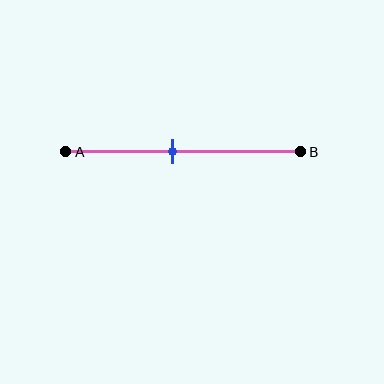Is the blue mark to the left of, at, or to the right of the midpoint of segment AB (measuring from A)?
The blue mark is to the left of the midpoint of segment AB.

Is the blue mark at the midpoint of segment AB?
No, the mark is at about 45% from A, not at the 50% midpoint.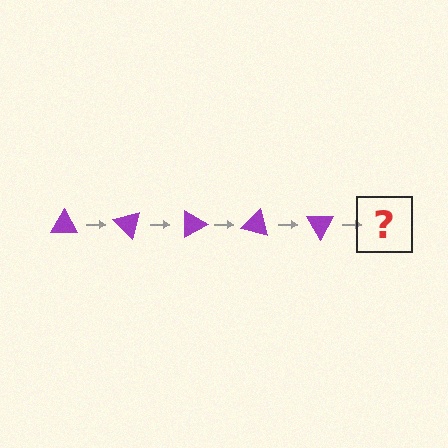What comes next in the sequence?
The next element should be a purple triangle rotated 225 degrees.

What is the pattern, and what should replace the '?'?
The pattern is that the triangle rotates 45 degrees each step. The '?' should be a purple triangle rotated 225 degrees.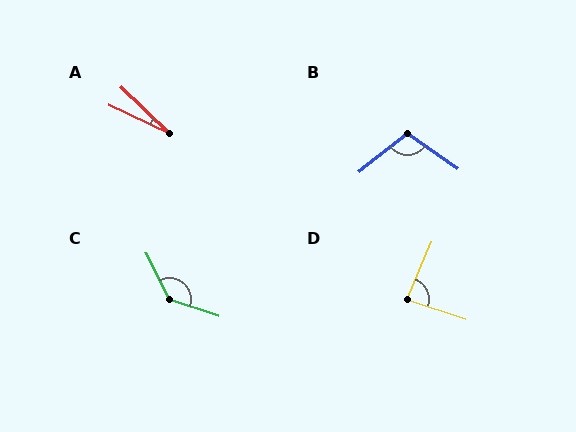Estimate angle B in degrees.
Approximately 106 degrees.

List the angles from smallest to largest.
A (19°), D (85°), B (106°), C (135°).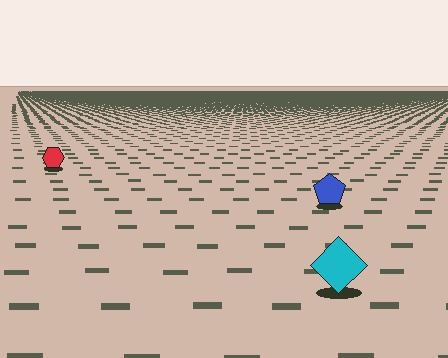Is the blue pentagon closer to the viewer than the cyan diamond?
No. The cyan diamond is closer — you can tell from the texture gradient: the ground texture is coarser near it.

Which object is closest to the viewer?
The cyan diamond is closest. The texture marks near it are larger and more spread out.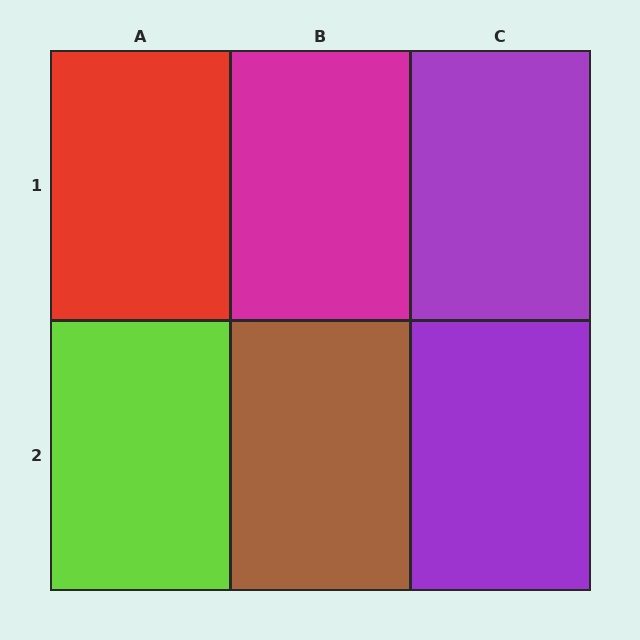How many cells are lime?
1 cell is lime.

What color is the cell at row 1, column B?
Magenta.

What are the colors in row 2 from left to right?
Lime, brown, purple.